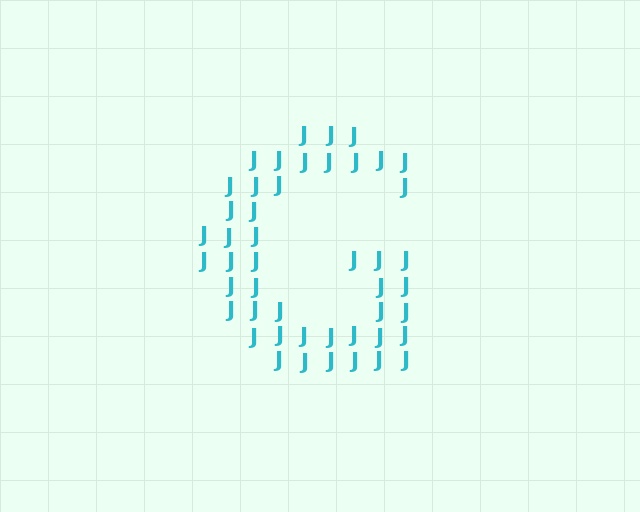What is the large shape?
The large shape is the letter G.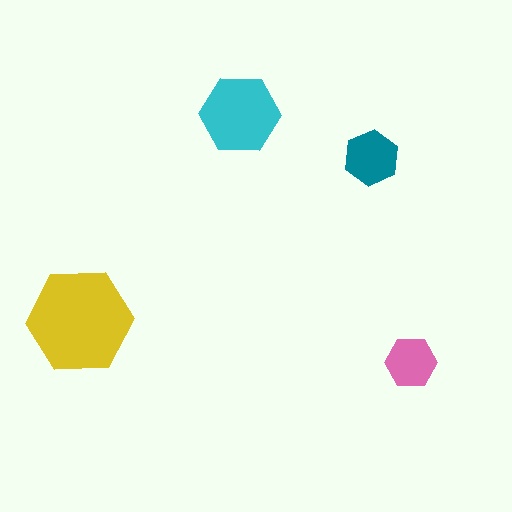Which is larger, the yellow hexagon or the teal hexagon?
The yellow one.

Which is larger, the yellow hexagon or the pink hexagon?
The yellow one.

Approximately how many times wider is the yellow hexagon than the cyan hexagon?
About 1.5 times wider.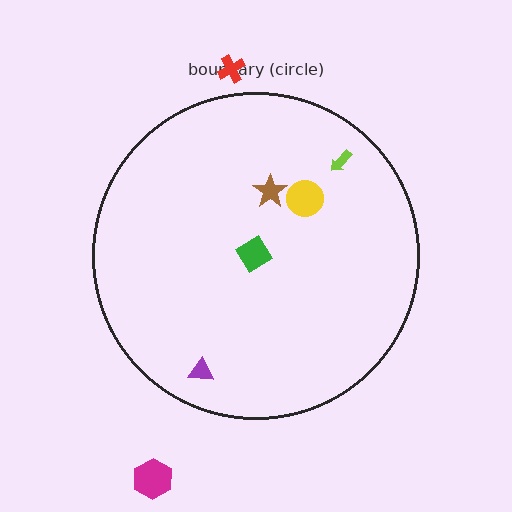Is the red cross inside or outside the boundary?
Outside.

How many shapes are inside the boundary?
5 inside, 2 outside.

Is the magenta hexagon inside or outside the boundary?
Outside.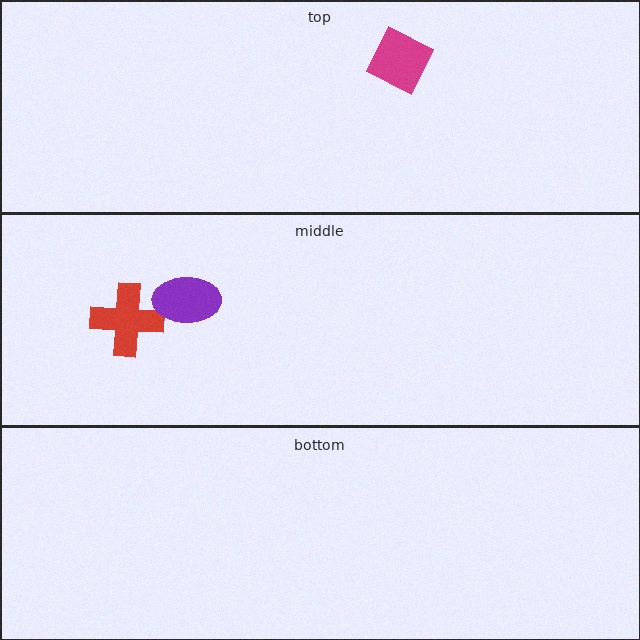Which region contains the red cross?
The middle region.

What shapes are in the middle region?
The red cross, the purple ellipse.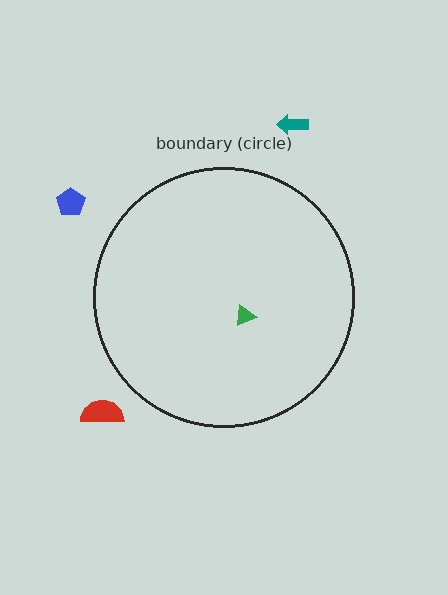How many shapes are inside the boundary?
1 inside, 3 outside.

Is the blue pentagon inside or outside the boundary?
Outside.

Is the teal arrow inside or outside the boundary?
Outside.